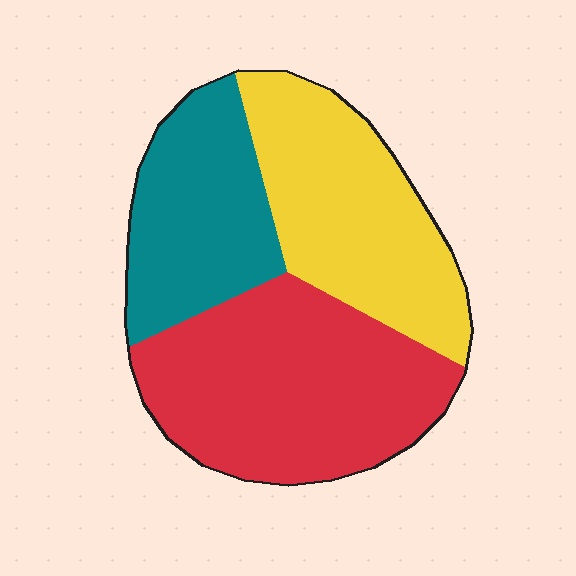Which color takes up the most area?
Red, at roughly 40%.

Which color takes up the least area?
Teal, at roughly 25%.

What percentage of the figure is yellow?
Yellow takes up about one third (1/3) of the figure.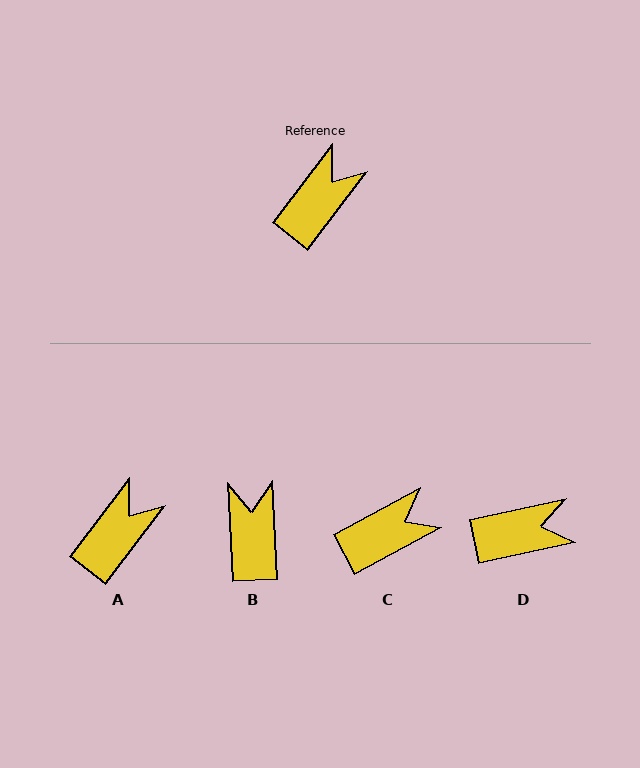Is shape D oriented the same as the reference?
No, it is off by about 40 degrees.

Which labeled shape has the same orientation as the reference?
A.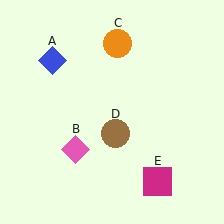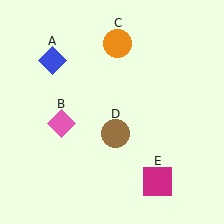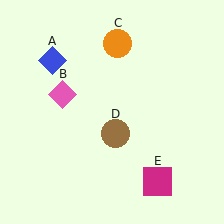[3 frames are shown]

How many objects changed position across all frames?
1 object changed position: pink diamond (object B).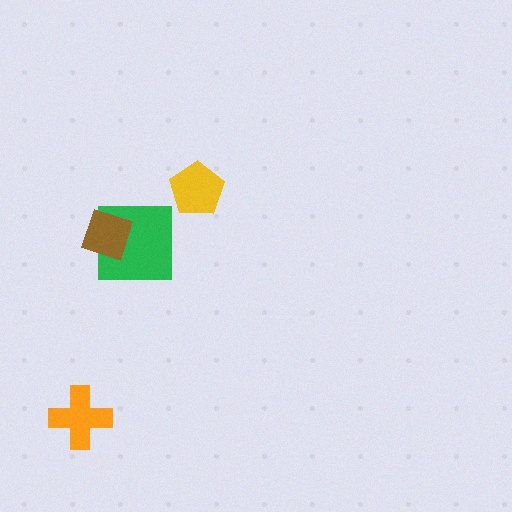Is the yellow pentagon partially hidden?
No, no other shape covers it.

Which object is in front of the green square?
The brown diamond is in front of the green square.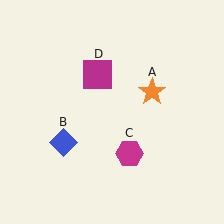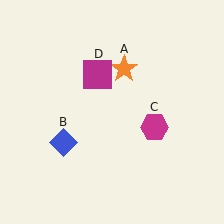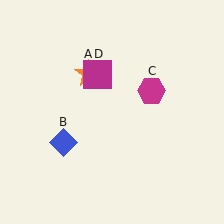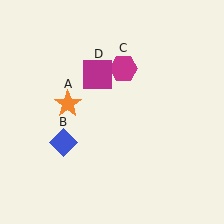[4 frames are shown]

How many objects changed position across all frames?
2 objects changed position: orange star (object A), magenta hexagon (object C).